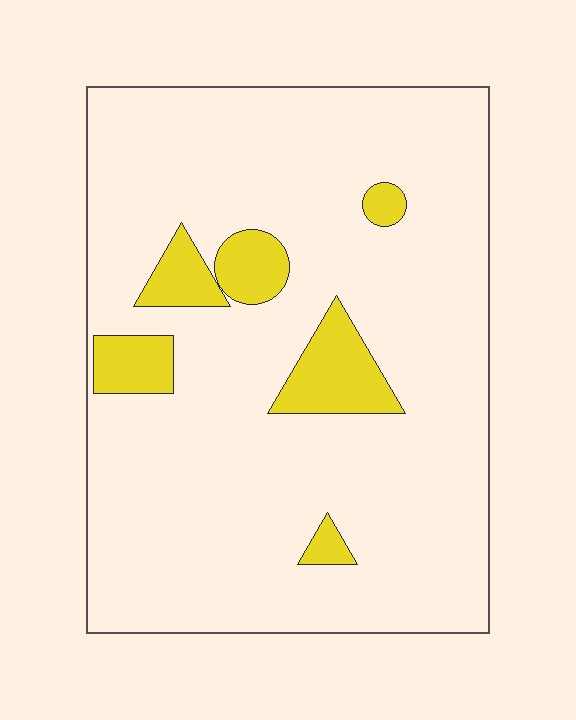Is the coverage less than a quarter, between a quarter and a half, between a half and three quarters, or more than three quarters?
Less than a quarter.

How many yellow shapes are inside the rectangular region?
6.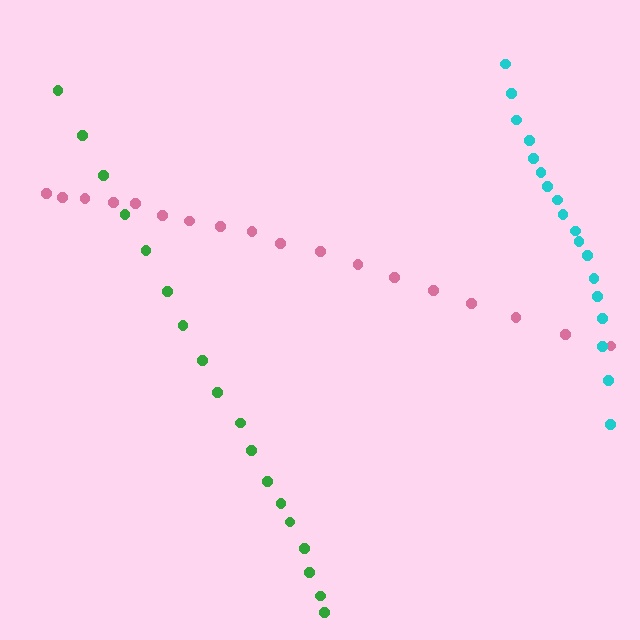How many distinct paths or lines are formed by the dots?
There are 3 distinct paths.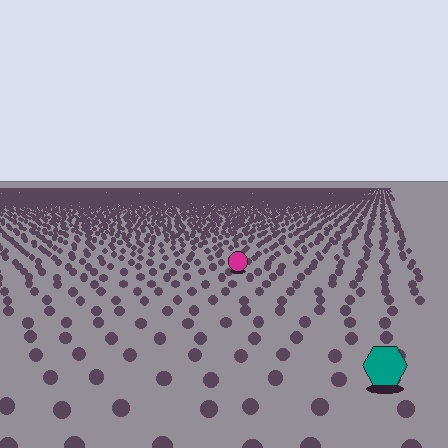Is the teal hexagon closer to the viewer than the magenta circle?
Yes. The teal hexagon is closer — you can tell from the texture gradient: the ground texture is coarser near it.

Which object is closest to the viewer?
The teal hexagon is closest. The texture marks near it are larger and more spread out.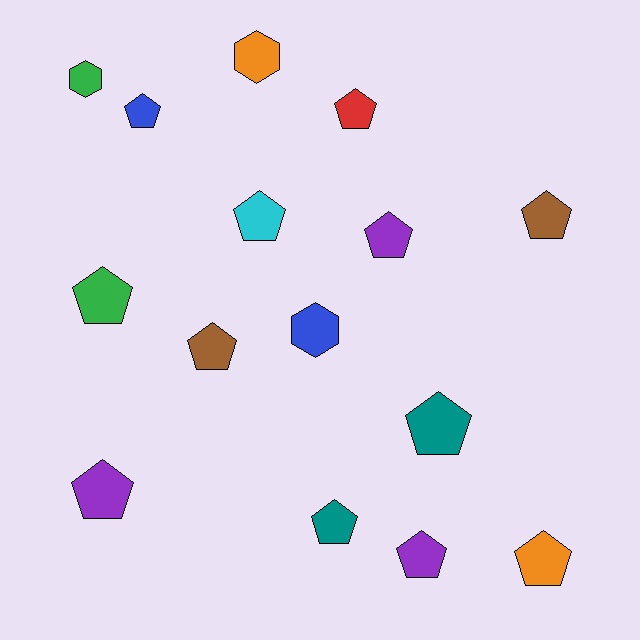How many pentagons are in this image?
There are 12 pentagons.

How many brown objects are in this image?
There are 2 brown objects.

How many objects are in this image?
There are 15 objects.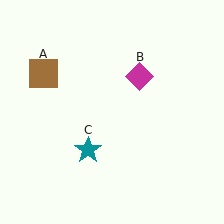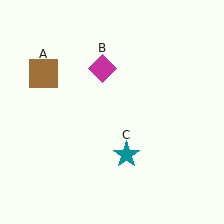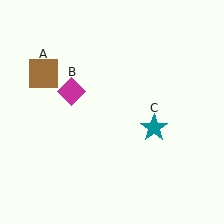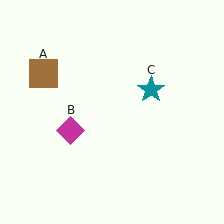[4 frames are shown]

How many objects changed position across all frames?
2 objects changed position: magenta diamond (object B), teal star (object C).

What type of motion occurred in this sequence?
The magenta diamond (object B), teal star (object C) rotated counterclockwise around the center of the scene.